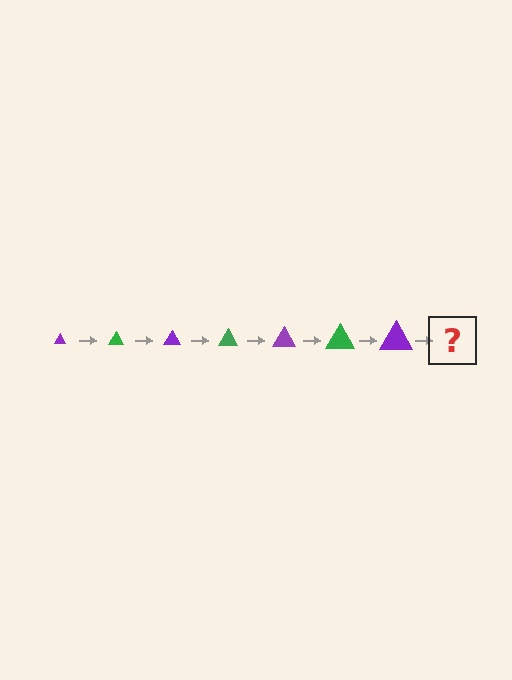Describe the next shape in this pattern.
It should be a green triangle, larger than the previous one.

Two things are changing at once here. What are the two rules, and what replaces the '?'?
The two rules are that the triangle grows larger each step and the color cycles through purple and green. The '?' should be a green triangle, larger than the previous one.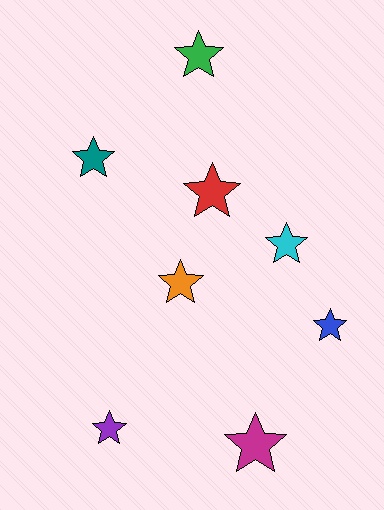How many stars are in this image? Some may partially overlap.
There are 8 stars.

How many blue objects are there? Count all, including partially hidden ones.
There is 1 blue object.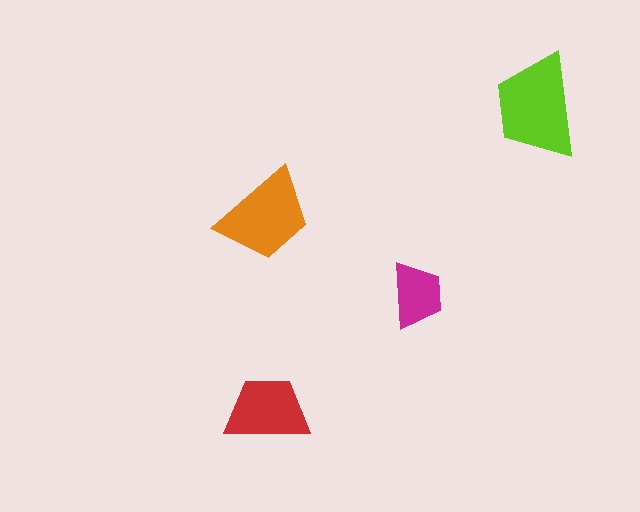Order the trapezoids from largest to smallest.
the lime one, the orange one, the red one, the magenta one.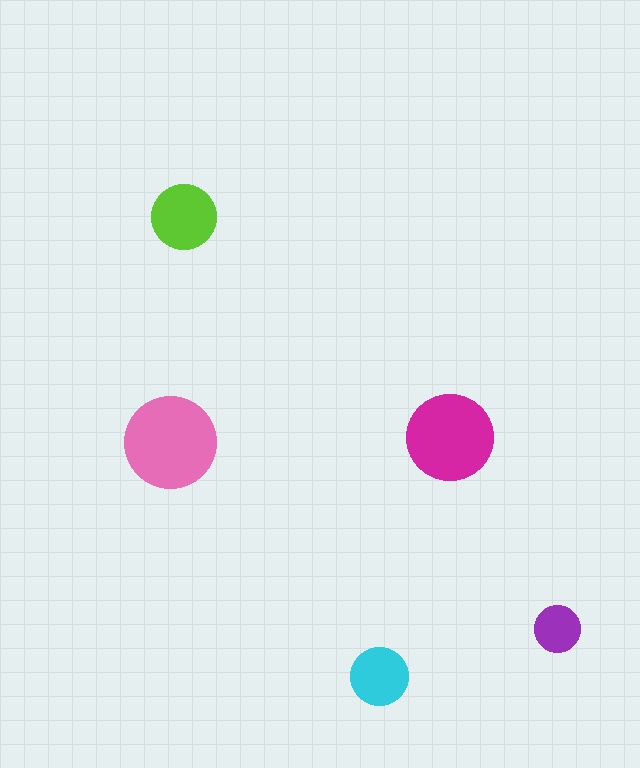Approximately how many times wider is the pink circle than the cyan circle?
About 1.5 times wider.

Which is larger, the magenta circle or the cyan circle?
The magenta one.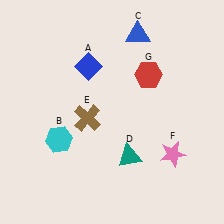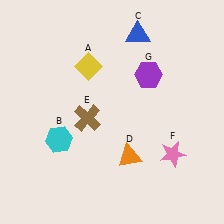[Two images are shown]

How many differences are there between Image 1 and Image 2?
There are 3 differences between the two images.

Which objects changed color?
A changed from blue to yellow. D changed from teal to orange. G changed from red to purple.